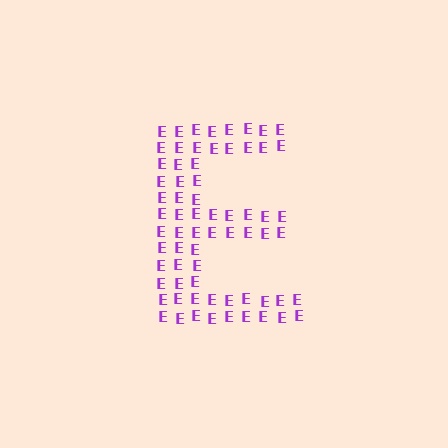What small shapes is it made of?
It is made of small letter E's.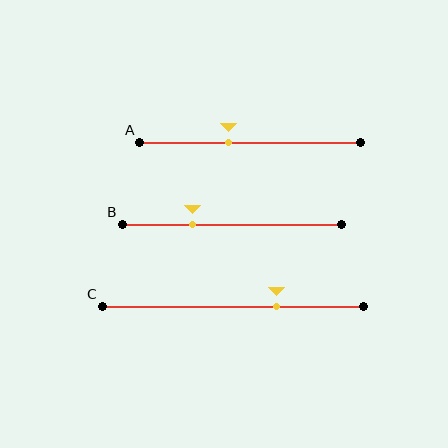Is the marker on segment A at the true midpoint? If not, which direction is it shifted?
No, the marker on segment A is shifted to the left by about 10% of the segment length.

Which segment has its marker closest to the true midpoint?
Segment A has its marker closest to the true midpoint.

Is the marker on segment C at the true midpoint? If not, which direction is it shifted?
No, the marker on segment C is shifted to the right by about 17% of the segment length.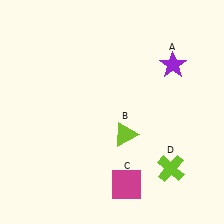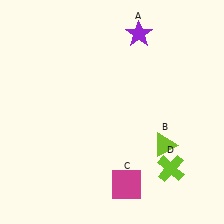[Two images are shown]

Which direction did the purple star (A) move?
The purple star (A) moved left.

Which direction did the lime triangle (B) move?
The lime triangle (B) moved right.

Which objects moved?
The objects that moved are: the purple star (A), the lime triangle (B).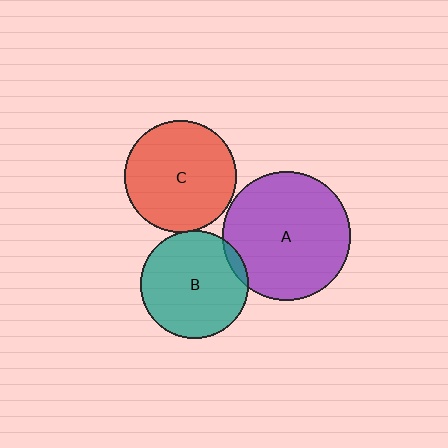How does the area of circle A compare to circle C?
Approximately 1.3 times.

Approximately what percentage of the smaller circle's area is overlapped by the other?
Approximately 5%.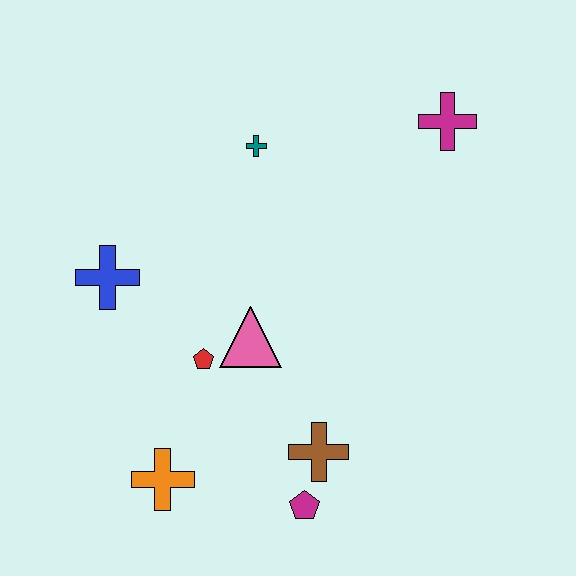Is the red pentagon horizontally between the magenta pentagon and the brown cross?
No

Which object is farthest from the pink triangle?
The magenta cross is farthest from the pink triangle.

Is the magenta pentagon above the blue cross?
No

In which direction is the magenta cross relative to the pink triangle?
The magenta cross is above the pink triangle.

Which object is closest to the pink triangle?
The red pentagon is closest to the pink triangle.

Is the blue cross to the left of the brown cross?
Yes